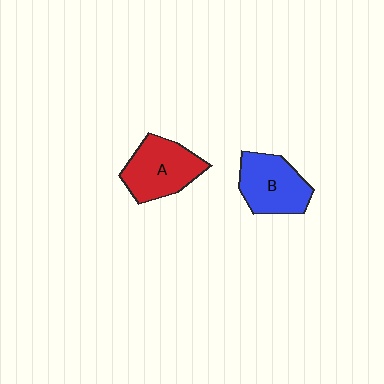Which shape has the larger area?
Shape A (red).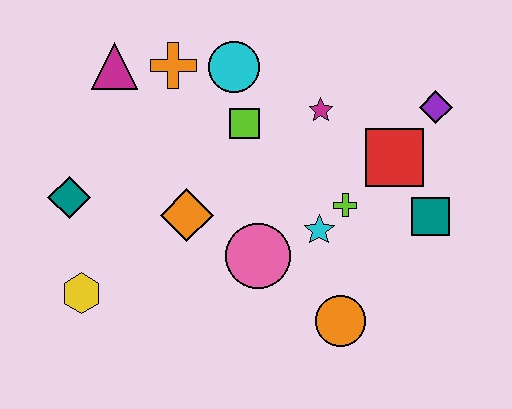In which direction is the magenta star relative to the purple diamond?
The magenta star is to the left of the purple diamond.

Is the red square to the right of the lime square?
Yes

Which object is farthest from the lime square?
The yellow hexagon is farthest from the lime square.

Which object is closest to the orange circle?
The cyan star is closest to the orange circle.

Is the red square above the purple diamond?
No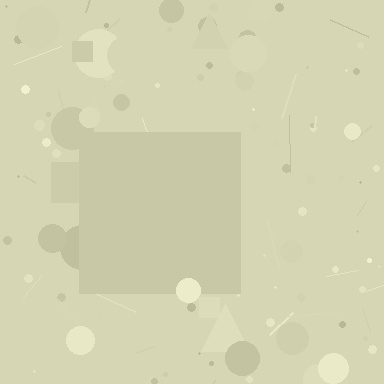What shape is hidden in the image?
A square is hidden in the image.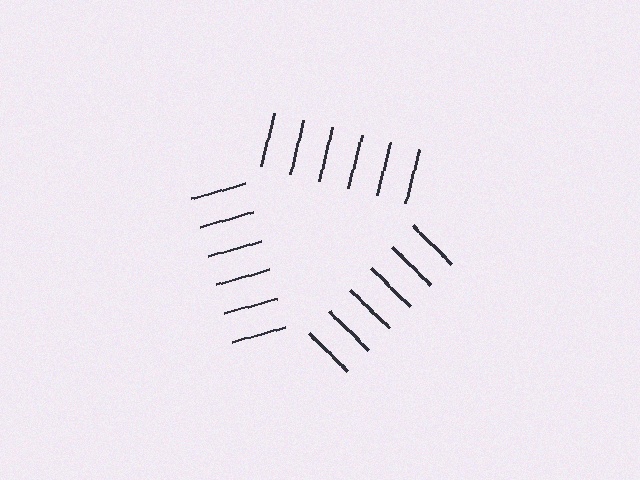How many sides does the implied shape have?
3 sides — the line-ends trace a triangle.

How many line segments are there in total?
18 — 6 along each of the 3 edges.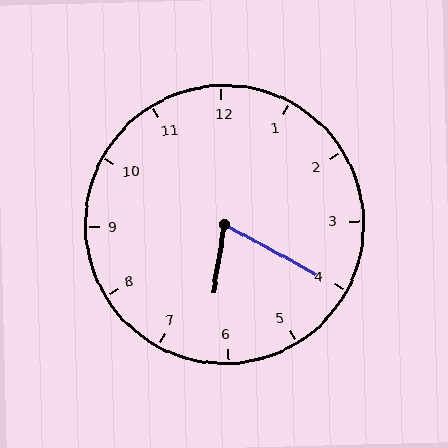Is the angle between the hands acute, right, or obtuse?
It is acute.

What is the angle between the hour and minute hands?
Approximately 70 degrees.